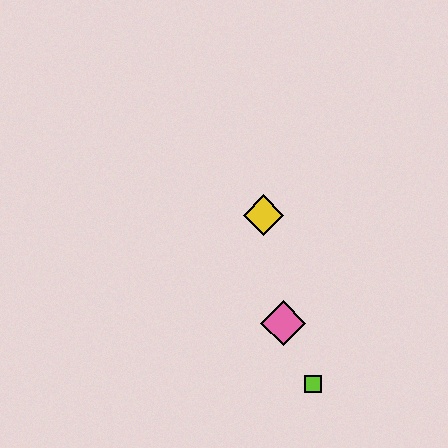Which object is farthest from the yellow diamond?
The lime square is farthest from the yellow diamond.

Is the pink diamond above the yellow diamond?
No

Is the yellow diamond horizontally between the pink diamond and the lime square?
No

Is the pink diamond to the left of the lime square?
Yes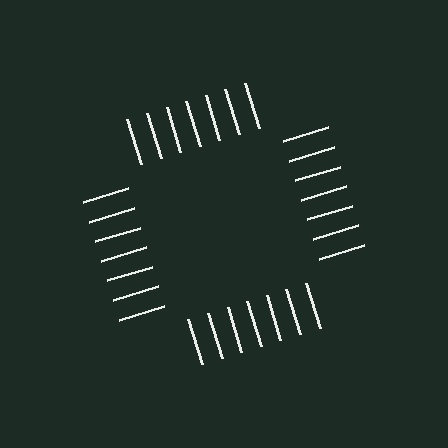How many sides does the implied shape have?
4 sides — the line-ends trace a square.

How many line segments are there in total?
28 — 7 along each of the 4 edges.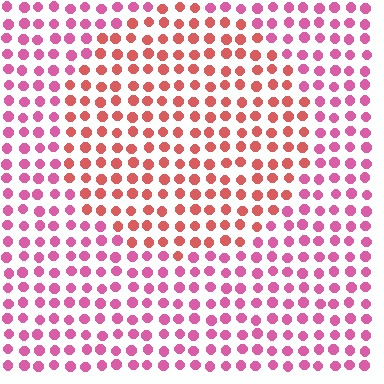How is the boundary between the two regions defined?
The boundary is defined purely by a slight shift in hue (about 35 degrees). Spacing, size, and orientation are identical on both sides.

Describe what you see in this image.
The image is filled with small pink elements in a uniform arrangement. A circle-shaped region is visible where the elements are tinted to a slightly different hue, forming a subtle color boundary.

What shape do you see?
I see a circle.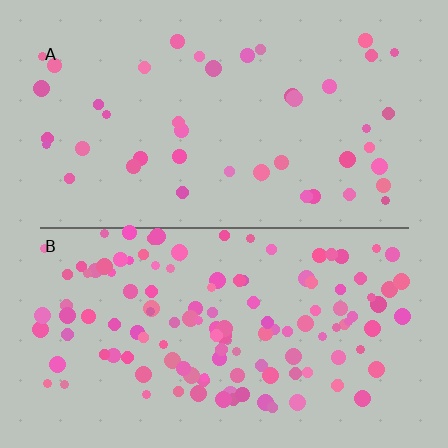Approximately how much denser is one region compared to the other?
Approximately 3.0× — region B over region A.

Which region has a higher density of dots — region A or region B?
B (the bottom).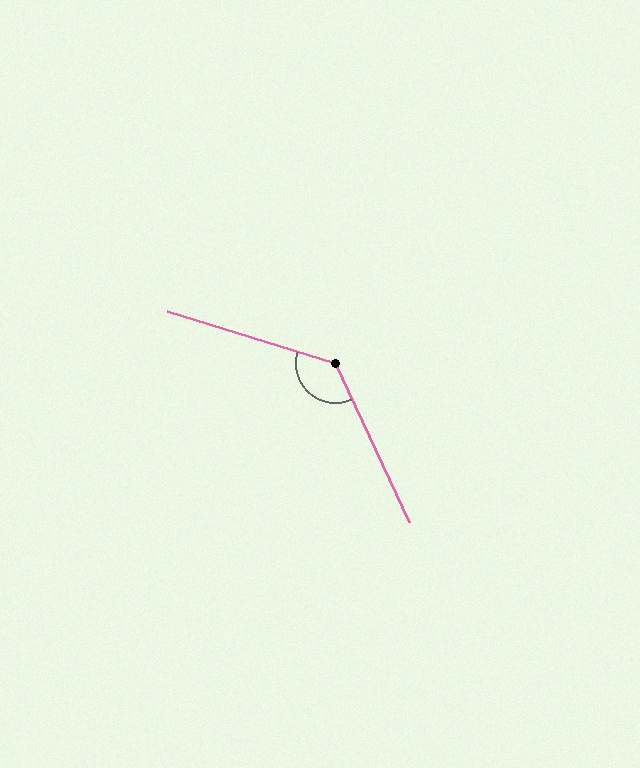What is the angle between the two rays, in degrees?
Approximately 132 degrees.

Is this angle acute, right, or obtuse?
It is obtuse.